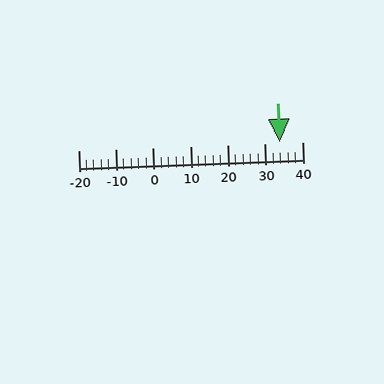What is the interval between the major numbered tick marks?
The major tick marks are spaced 10 units apart.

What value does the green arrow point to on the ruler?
The green arrow points to approximately 34.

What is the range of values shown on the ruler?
The ruler shows values from -20 to 40.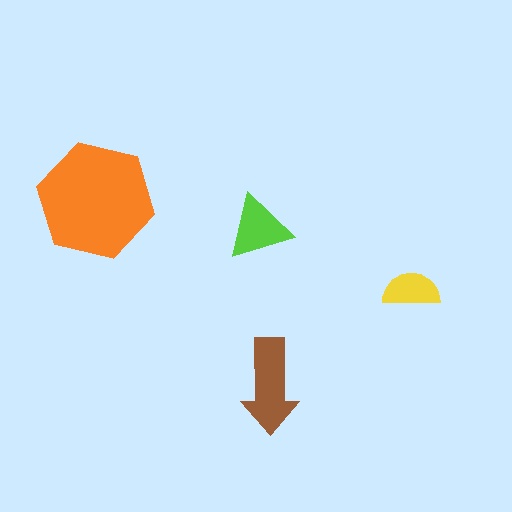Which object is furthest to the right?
The yellow semicircle is rightmost.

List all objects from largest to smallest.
The orange hexagon, the brown arrow, the lime triangle, the yellow semicircle.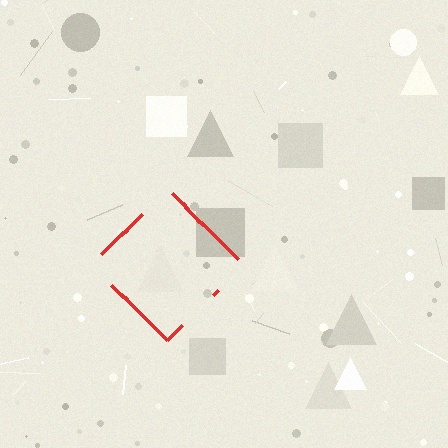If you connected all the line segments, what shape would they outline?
They would outline a diamond.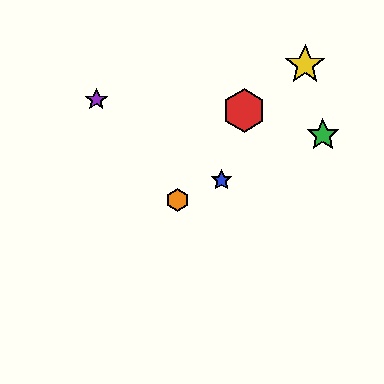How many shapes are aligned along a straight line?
3 shapes (the blue star, the green star, the orange hexagon) are aligned along a straight line.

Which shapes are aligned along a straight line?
The blue star, the green star, the orange hexagon are aligned along a straight line.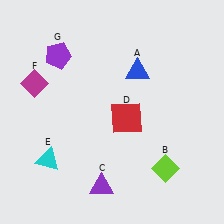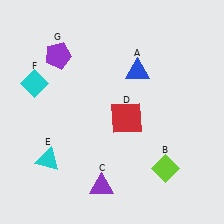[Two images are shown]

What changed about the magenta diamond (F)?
In Image 1, F is magenta. In Image 2, it changed to cyan.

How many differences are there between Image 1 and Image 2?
There is 1 difference between the two images.